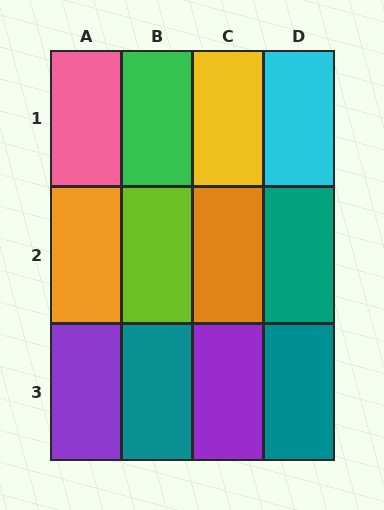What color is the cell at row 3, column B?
Teal.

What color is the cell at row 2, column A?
Orange.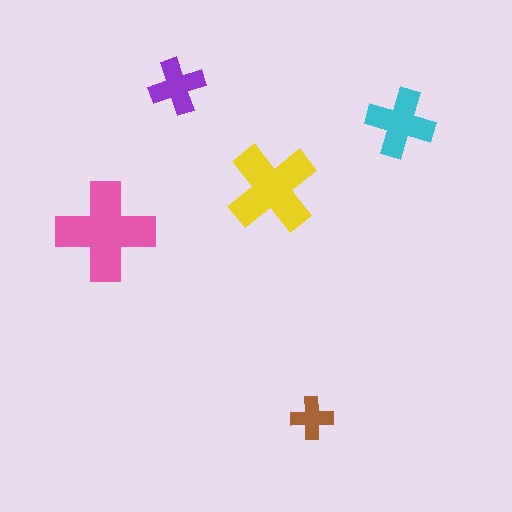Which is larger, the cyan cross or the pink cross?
The pink one.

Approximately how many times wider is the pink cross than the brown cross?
About 2.5 times wider.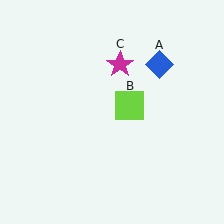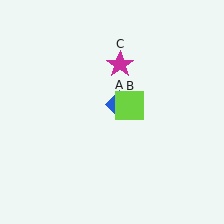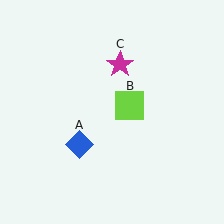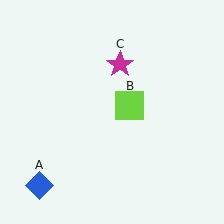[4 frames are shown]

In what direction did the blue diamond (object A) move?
The blue diamond (object A) moved down and to the left.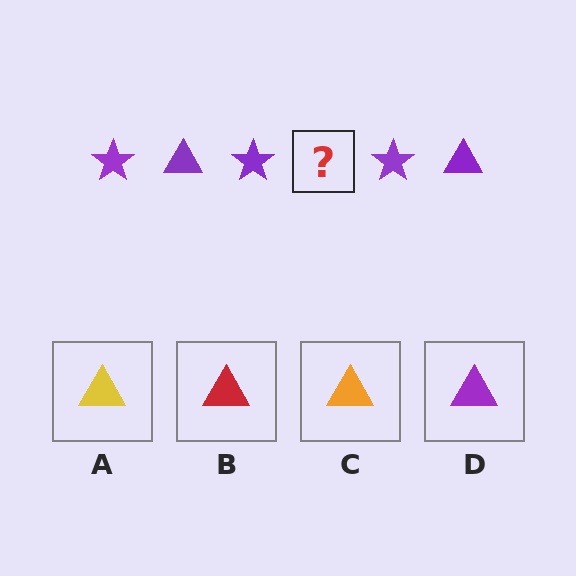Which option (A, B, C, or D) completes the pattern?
D.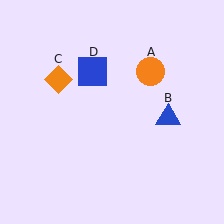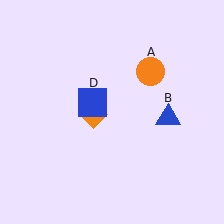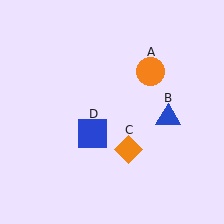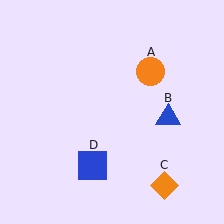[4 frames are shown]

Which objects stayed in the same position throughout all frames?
Orange circle (object A) and blue triangle (object B) remained stationary.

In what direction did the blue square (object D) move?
The blue square (object D) moved down.